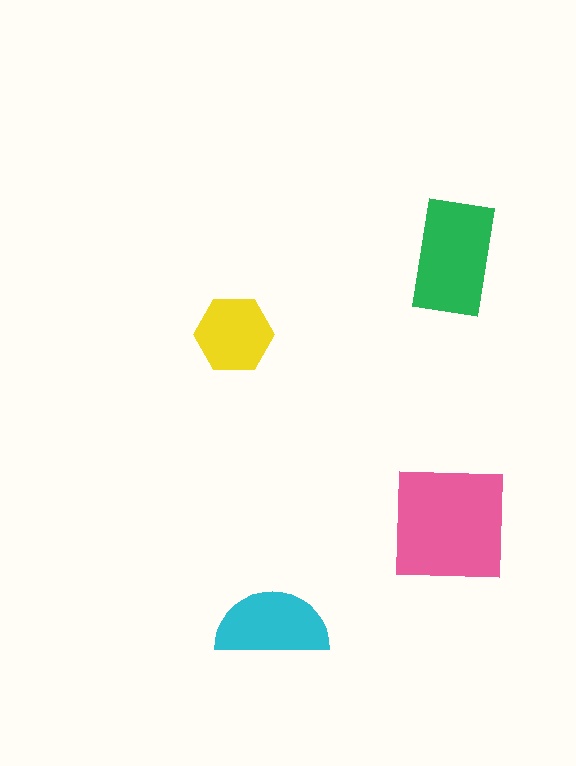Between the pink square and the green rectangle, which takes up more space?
The pink square.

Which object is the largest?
The pink square.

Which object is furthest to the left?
The yellow hexagon is leftmost.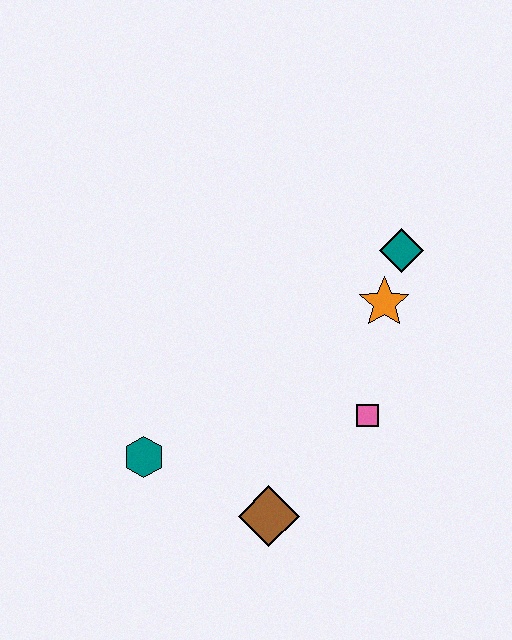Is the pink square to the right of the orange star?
No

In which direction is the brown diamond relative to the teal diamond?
The brown diamond is below the teal diamond.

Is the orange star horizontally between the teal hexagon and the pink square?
No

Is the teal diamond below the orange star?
No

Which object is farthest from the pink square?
The teal hexagon is farthest from the pink square.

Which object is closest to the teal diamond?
The orange star is closest to the teal diamond.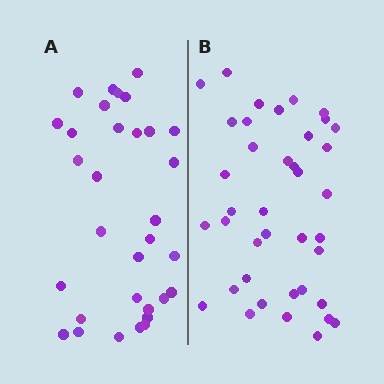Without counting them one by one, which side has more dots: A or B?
Region B (the right region) has more dots.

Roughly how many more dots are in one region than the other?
Region B has roughly 8 or so more dots than region A.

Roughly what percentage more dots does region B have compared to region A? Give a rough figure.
About 20% more.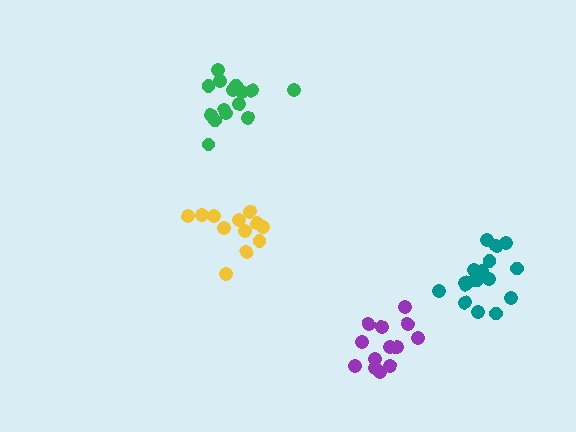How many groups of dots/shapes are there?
There are 4 groups.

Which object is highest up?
The green cluster is topmost.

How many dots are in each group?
Group 1: 12 dots, Group 2: 13 dots, Group 3: 18 dots, Group 4: 15 dots (58 total).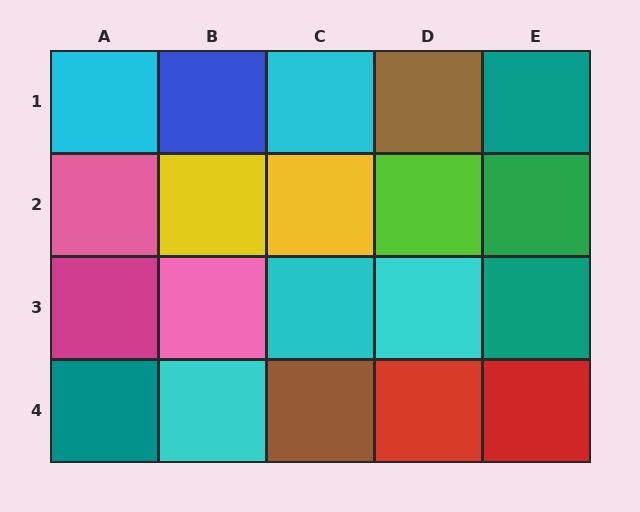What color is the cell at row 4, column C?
Brown.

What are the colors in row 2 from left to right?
Pink, yellow, yellow, lime, green.